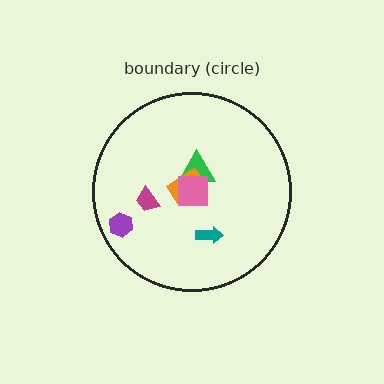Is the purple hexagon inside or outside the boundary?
Inside.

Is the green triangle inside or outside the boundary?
Inside.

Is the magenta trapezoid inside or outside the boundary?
Inside.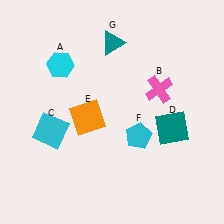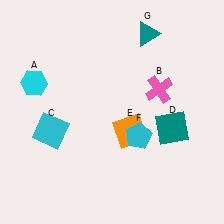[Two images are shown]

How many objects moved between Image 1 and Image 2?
3 objects moved between the two images.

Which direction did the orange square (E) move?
The orange square (E) moved right.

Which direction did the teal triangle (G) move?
The teal triangle (G) moved right.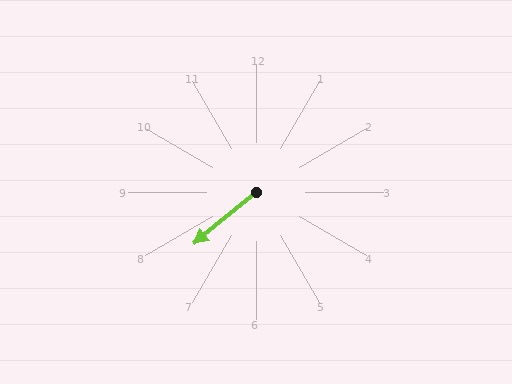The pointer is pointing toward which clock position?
Roughly 8 o'clock.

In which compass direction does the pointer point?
Southwest.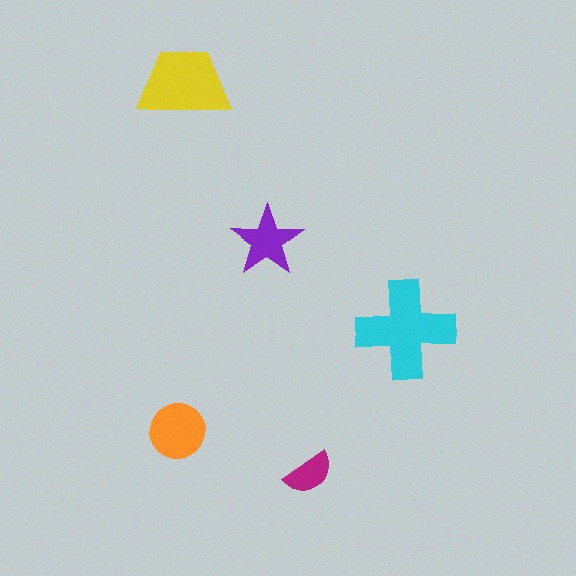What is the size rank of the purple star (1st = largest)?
4th.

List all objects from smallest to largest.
The magenta semicircle, the purple star, the orange circle, the yellow trapezoid, the cyan cross.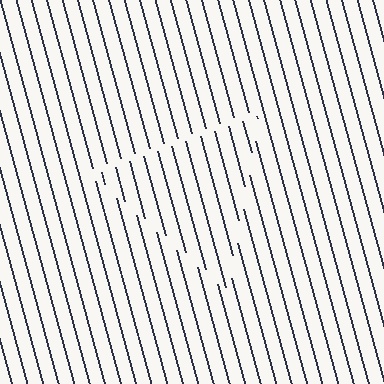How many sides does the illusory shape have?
3 sides — the line-ends trace a triangle.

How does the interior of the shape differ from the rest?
The interior of the shape contains the same grating, shifted by half a period — the contour is defined by the phase discontinuity where line-ends from the inner and outer gratings abut.